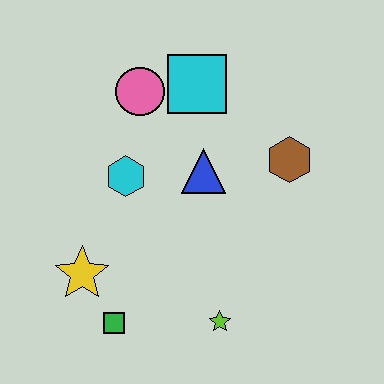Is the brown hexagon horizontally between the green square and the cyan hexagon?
No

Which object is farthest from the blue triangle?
The green square is farthest from the blue triangle.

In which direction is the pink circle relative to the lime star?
The pink circle is above the lime star.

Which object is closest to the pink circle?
The cyan square is closest to the pink circle.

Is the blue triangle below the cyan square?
Yes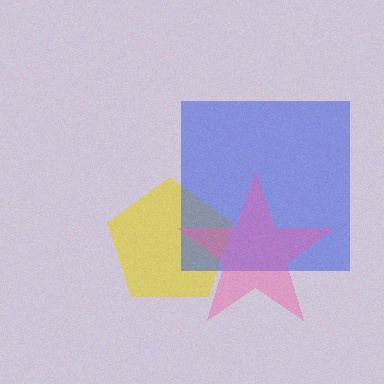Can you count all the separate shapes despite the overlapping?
Yes, there are 3 separate shapes.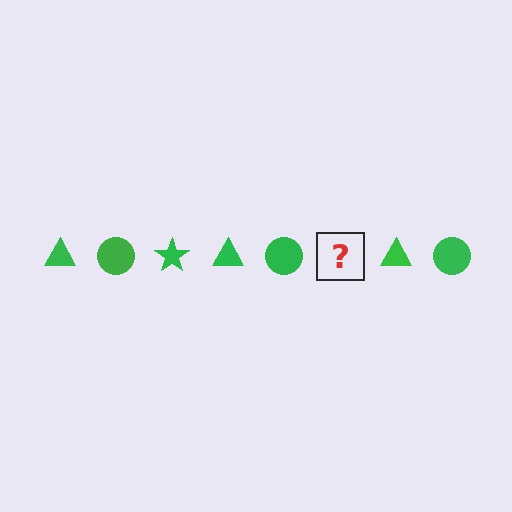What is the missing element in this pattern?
The missing element is a green star.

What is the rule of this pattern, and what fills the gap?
The rule is that the pattern cycles through triangle, circle, star shapes in green. The gap should be filled with a green star.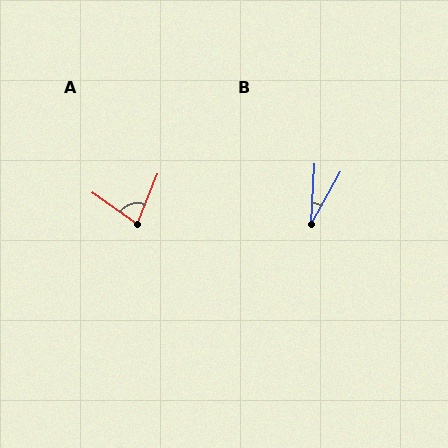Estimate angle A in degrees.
Approximately 77 degrees.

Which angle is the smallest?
B, at approximately 26 degrees.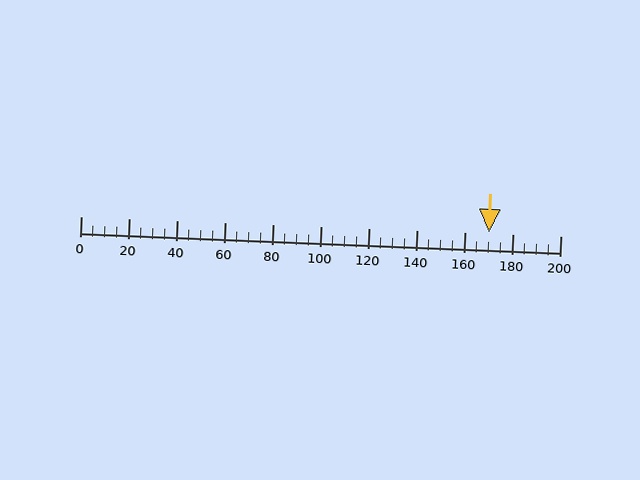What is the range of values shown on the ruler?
The ruler shows values from 0 to 200.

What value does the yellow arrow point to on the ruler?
The yellow arrow points to approximately 170.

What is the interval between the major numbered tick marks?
The major tick marks are spaced 20 units apart.